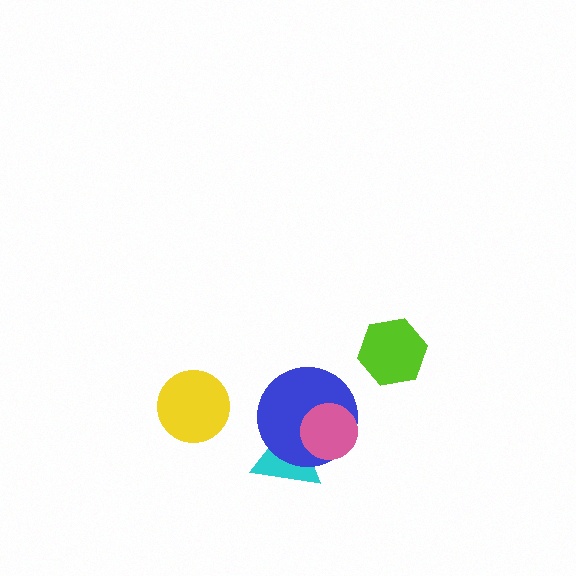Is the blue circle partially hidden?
Yes, it is partially covered by another shape.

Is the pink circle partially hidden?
No, no other shape covers it.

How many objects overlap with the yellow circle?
0 objects overlap with the yellow circle.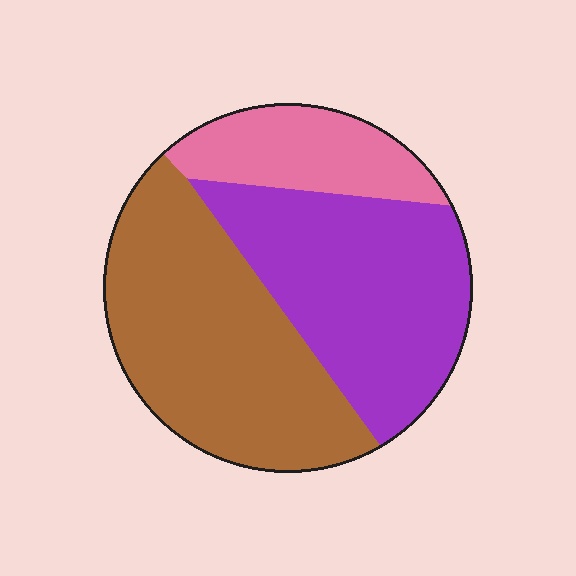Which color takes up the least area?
Pink, at roughly 15%.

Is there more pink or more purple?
Purple.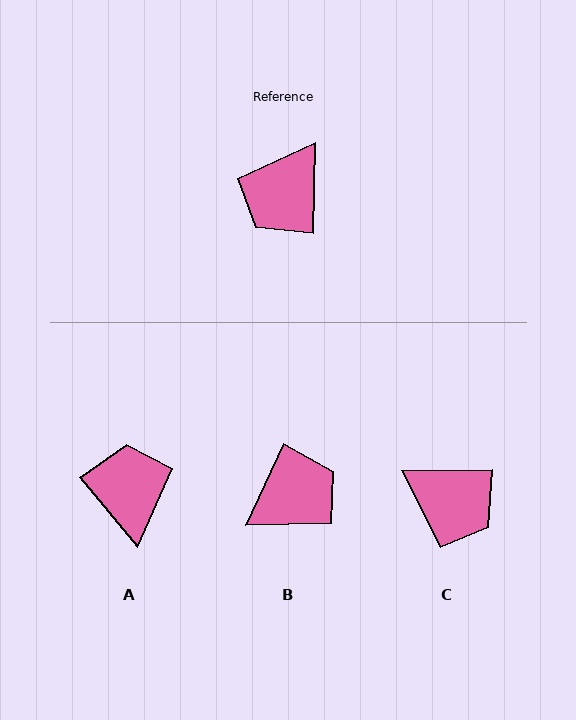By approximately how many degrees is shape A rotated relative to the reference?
Approximately 139 degrees clockwise.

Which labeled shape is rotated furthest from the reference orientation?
B, about 157 degrees away.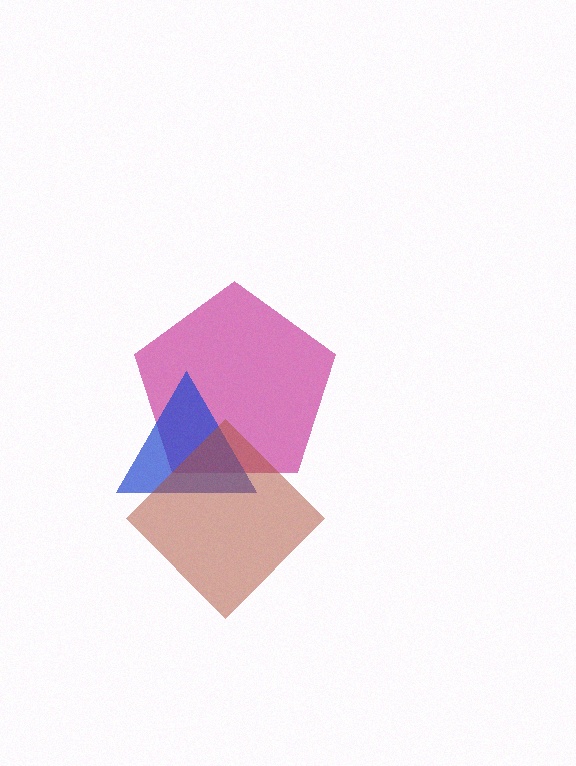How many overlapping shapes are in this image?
There are 3 overlapping shapes in the image.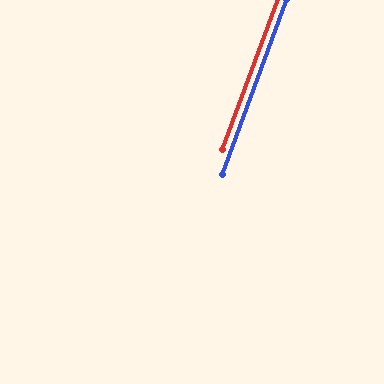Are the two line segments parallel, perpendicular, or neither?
Parallel — their directions differ by only 0.3°.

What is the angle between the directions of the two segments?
Approximately 0 degrees.